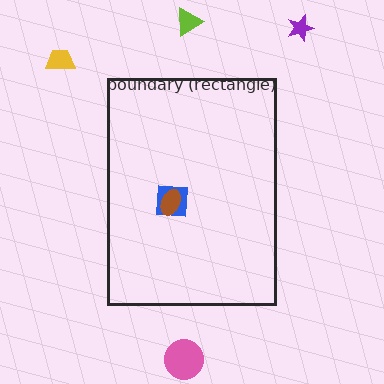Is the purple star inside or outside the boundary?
Outside.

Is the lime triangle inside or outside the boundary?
Outside.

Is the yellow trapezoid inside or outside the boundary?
Outside.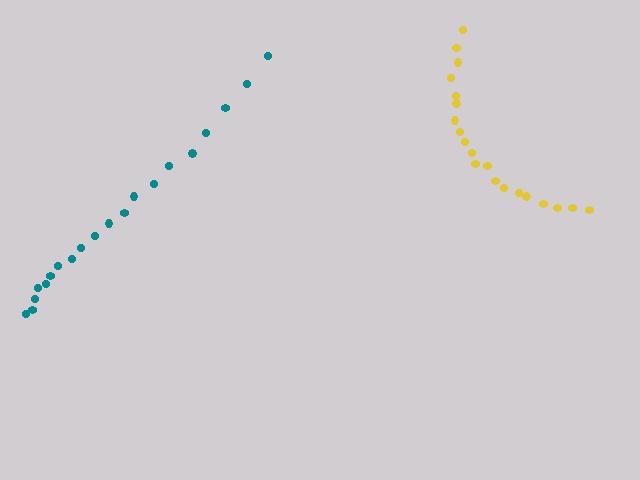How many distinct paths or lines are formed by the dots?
There are 2 distinct paths.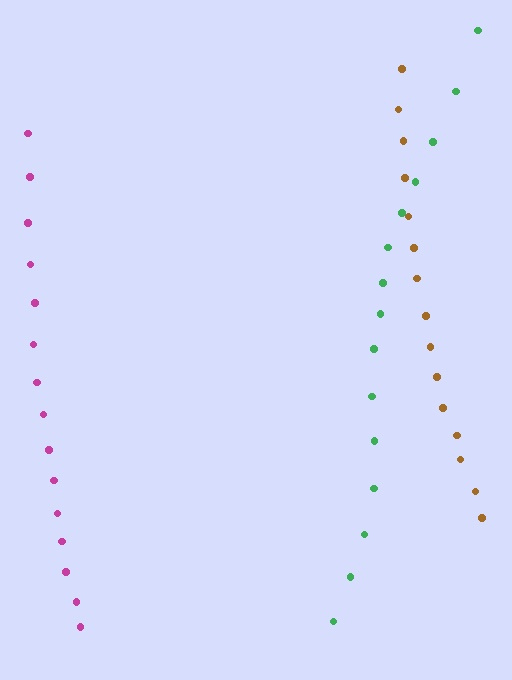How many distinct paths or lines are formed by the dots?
There are 3 distinct paths.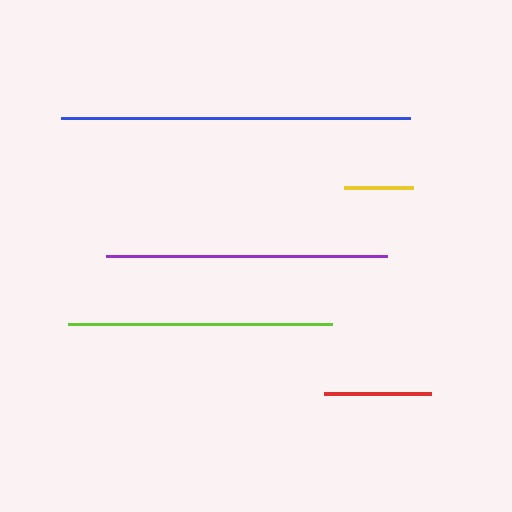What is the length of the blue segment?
The blue segment is approximately 348 pixels long.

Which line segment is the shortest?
The yellow line is the shortest at approximately 70 pixels.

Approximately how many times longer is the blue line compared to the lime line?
The blue line is approximately 1.3 times the length of the lime line.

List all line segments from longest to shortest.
From longest to shortest: blue, purple, lime, red, yellow.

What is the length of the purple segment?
The purple segment is approximately 281 pixels long.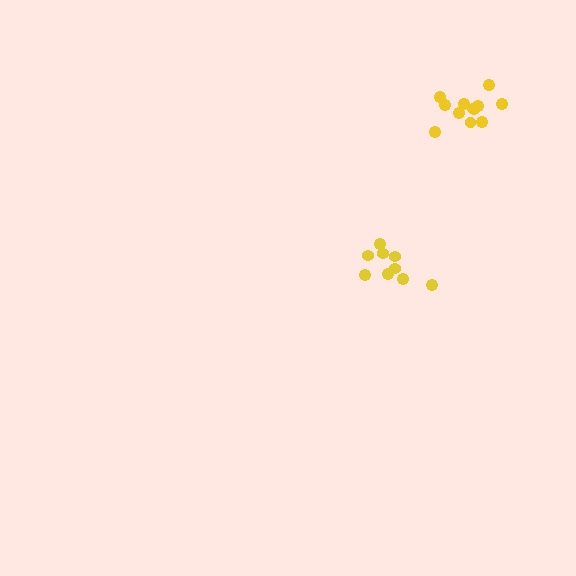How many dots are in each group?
Group 1: 9 dots, Group 2: 12 dots (21 total).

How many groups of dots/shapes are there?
There are 2 groups.